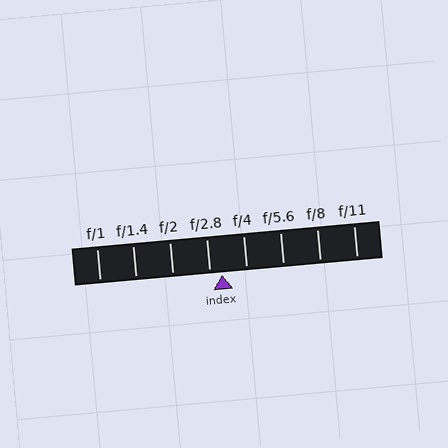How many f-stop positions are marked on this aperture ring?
There are 8 f-stop positions marked.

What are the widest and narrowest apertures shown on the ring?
The widest aperture shown is f/1 and the narrowest is f/11.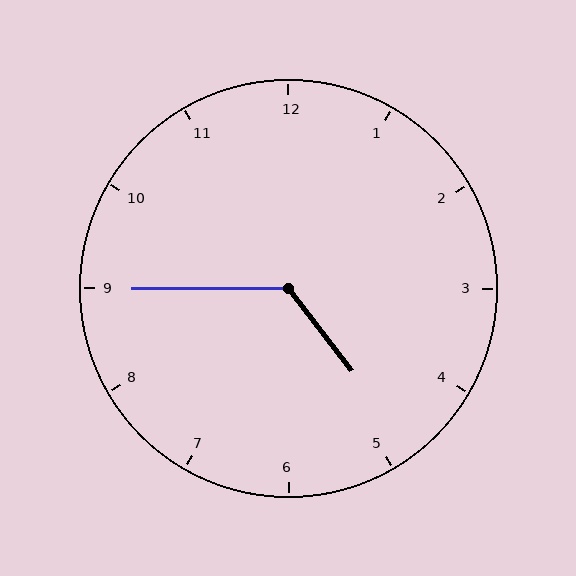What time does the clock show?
4:45.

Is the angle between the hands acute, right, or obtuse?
It is obtuse.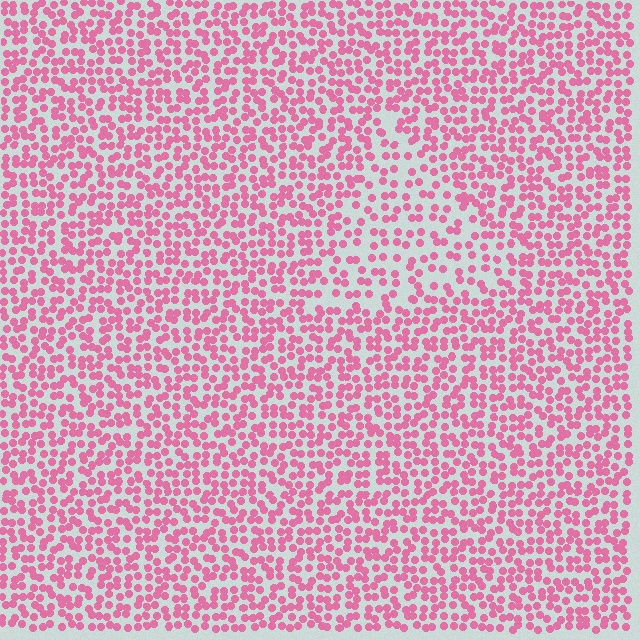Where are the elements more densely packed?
The elements are more densely packed outside the triangle boundary.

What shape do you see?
I see a triangle.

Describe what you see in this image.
The image contains small pink elements arranged at two different densities. A triangle-shaped region is visible where the elements are less densely packed than the surrounding area.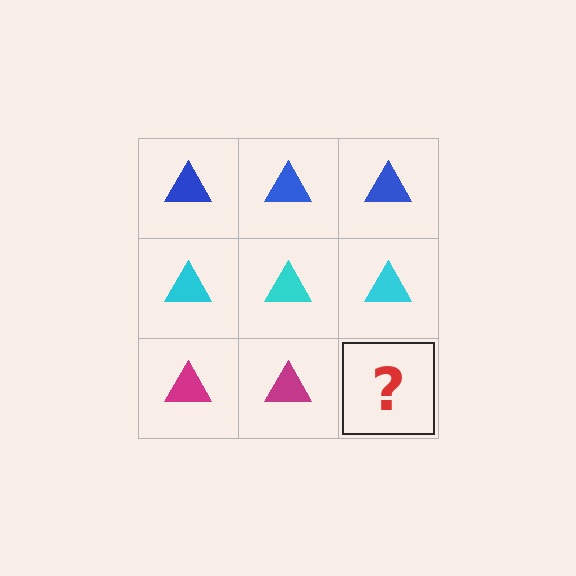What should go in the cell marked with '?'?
The missing cell should contain a magenta triangle.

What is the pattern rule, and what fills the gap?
The rule is that each row has a consistent color. The gap should be filled with a magenta triangle.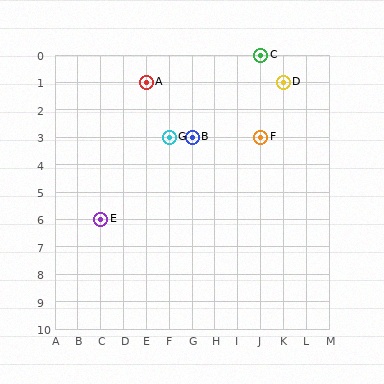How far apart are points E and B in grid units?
Points E and B are 4 columns and 3 rows apart (about 5.0 grid units diagonally).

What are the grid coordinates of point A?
Point A is at grid coordinates (E, 1).